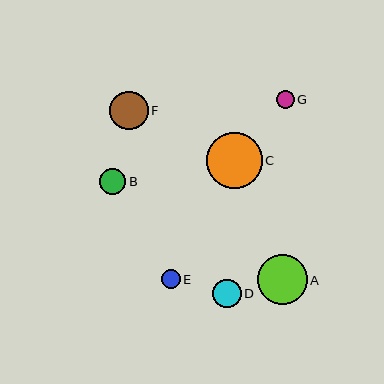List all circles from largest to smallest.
From largest to smallest: C, A, F, D, B, E, G.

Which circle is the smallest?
Circle G is the smallest with a size of approximately 18 pixels.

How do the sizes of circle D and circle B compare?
Circle D and circle B are approximately the same size.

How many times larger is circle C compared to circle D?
Circle C is approximately 2.0 times the size of circle D.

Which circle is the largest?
Circle C is the largest with a size of approximately 56 pixels.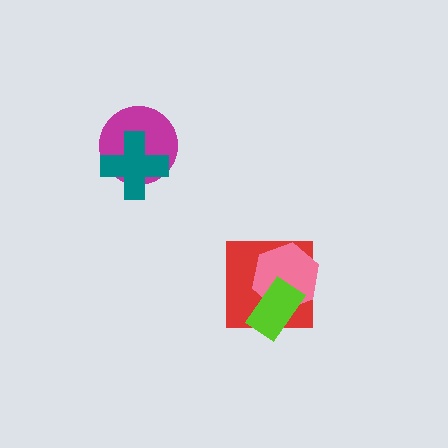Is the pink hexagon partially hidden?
Yes, it is partially covered by another shape.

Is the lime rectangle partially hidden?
No, no other shape covers it.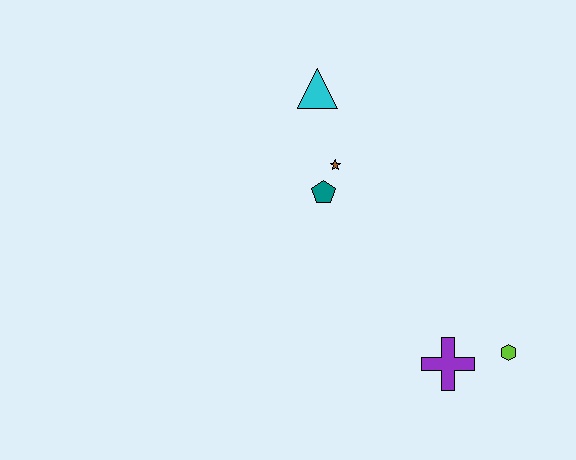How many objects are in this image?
There are 5 objects.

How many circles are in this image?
There are no circles.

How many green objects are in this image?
There are no green objects.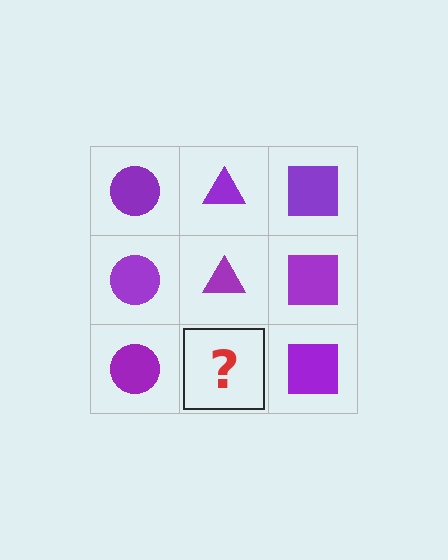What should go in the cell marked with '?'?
The missing cell should contain a purple triangle.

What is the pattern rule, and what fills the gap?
The rule is that each column has a consistent shape. The gap should be filled with a purple triangle.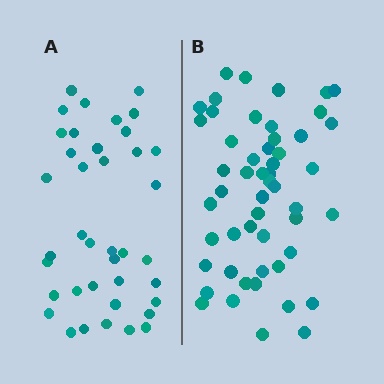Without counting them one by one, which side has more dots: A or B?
Region B (the right region) has more dots.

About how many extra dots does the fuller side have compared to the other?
Region B has approximately 15 more dots than region A.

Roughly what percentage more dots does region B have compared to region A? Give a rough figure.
About 35% more.